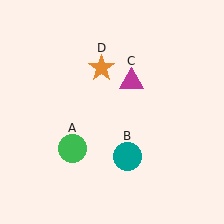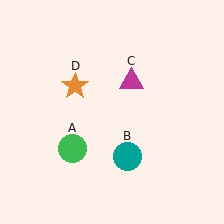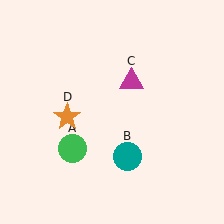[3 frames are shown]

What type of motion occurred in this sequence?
The orange star (object D) rotated counterclockwise around the center of the scene.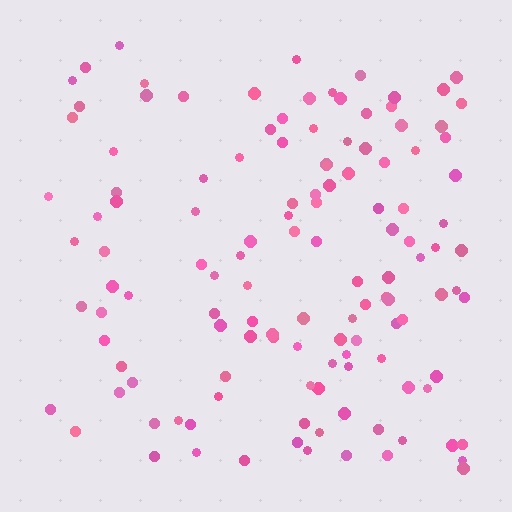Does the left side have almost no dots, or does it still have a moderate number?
Still a moderate number, just noticeably fewer than the right.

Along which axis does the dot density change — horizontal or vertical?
Horizontal.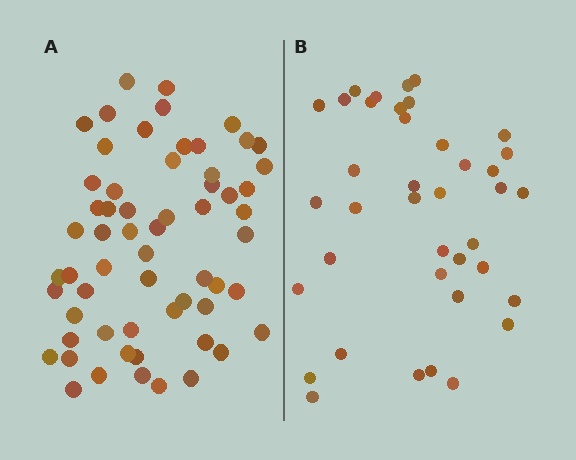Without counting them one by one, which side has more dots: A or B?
Region A (the left region) has more dots.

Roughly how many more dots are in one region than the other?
Region A has approximately 20 more dots than region B.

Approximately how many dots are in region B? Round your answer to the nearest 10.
About 40 dots. (The exact count is 39, which rounds to 40.)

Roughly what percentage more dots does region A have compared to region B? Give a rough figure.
About 55% more.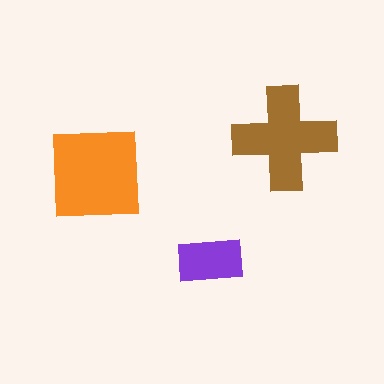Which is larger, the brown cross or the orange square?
The orange square.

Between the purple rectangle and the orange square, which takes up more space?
The orange square.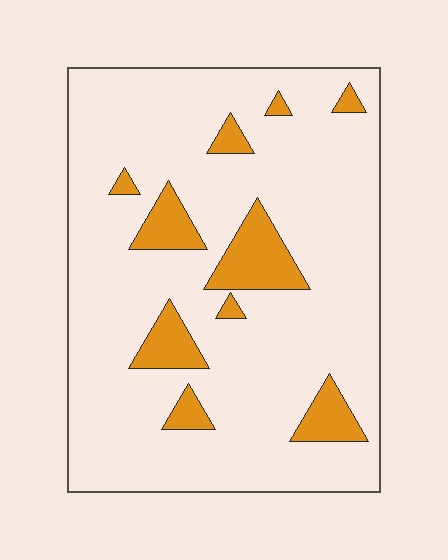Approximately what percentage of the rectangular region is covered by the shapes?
Approximately 15%.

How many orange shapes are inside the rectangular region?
10.